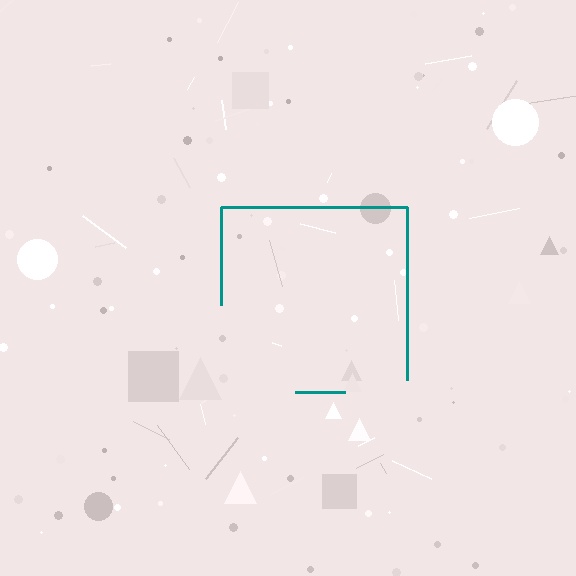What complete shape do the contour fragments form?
The contour fragments form a square.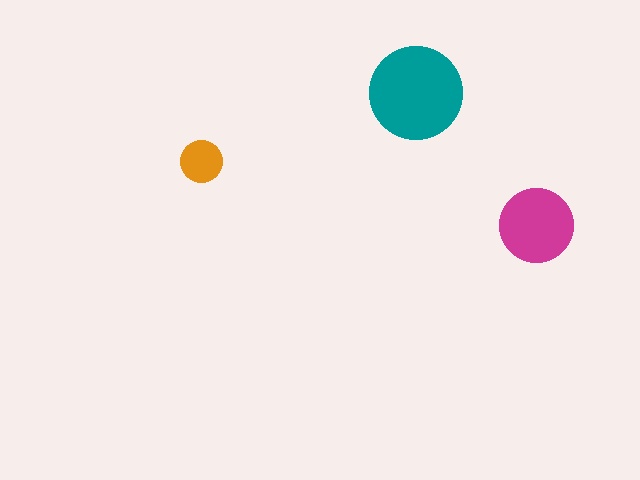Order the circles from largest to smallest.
the teal one, the magenta one, the orange one.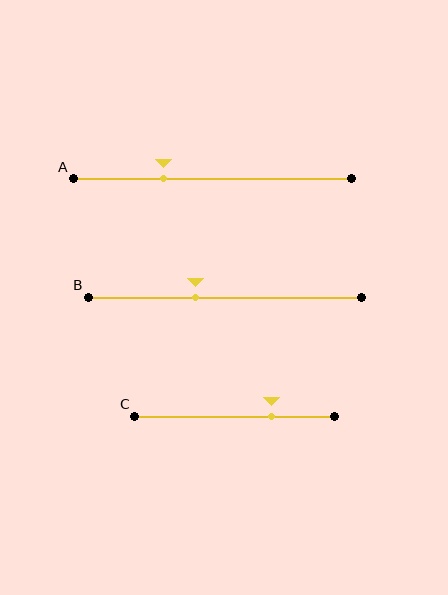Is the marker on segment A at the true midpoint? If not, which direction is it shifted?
No, the marker on segment A is shifted to the left by about 18% of the segment length.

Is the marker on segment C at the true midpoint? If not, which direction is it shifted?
No, the marker on segment C is shifted to the right by about 19% of the segment length.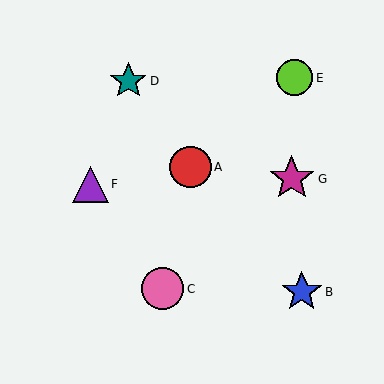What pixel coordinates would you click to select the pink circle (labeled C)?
Click at (163, 289) to select the pink circle C.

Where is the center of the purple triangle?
The center of the purple triangle is at (90, 184).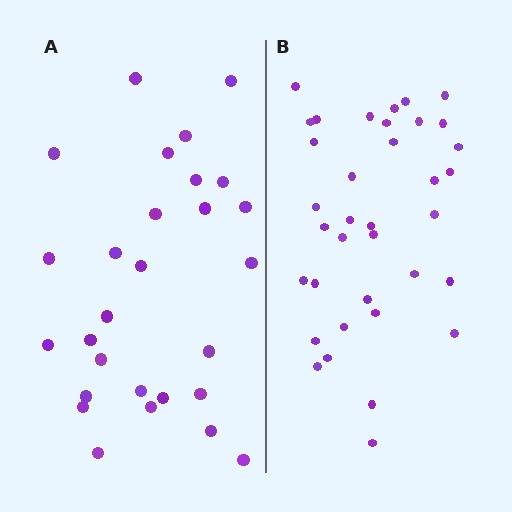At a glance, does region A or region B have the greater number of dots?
Region B (the right region) has more dots.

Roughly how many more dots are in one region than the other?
Region B has roughly 8 or so more dots than region A.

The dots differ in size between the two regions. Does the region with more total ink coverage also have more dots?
No. Region A has more total ink coverage because its dots are larger, but region B actually contains more individual dots. Total area can be misleading — the number of items is what matters here.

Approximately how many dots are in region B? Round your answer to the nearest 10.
About 40 dots. (The exact count is 36, which rounds to 40.)